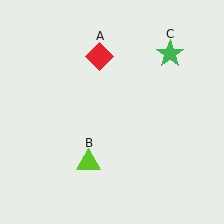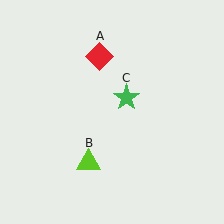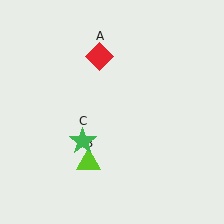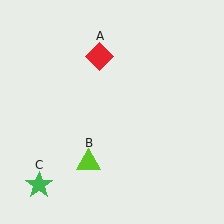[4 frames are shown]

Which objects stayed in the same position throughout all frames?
Red diamond (object A) and lime triangle (object B) remained stationary.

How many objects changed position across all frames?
1 object changed position: green star (object C).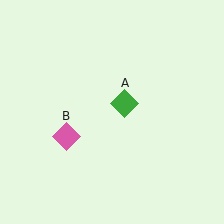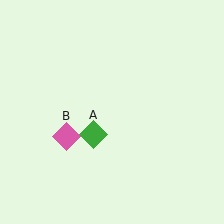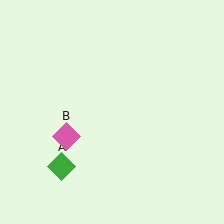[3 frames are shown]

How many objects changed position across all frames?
1 object changed position: green diamond (object A).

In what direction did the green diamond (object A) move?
The green diamond (object A) moved down and to the left.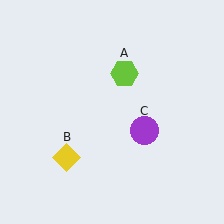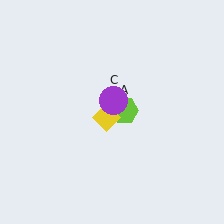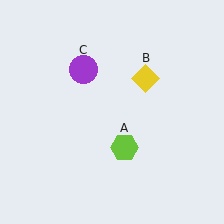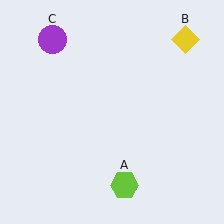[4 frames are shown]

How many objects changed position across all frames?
3 objects changed position: lime hexagon (object A), yellow diamond (object B), purple circle (object C).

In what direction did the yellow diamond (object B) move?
The yellow diamond (object B) moved up and to the right.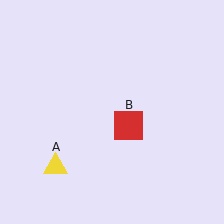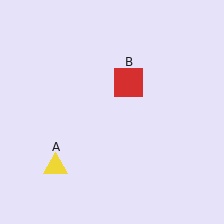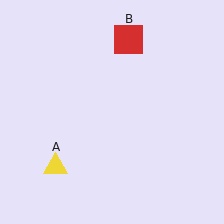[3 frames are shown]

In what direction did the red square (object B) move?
The red square (object B) moved up.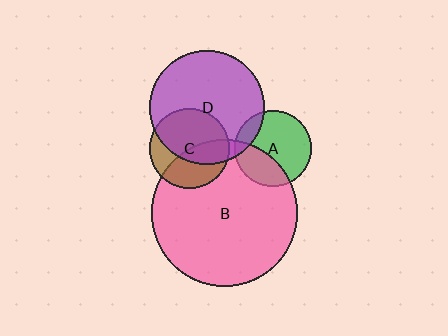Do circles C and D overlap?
Yes.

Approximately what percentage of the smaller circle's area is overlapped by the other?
Approximately 60%.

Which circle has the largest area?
Circle B (pink).